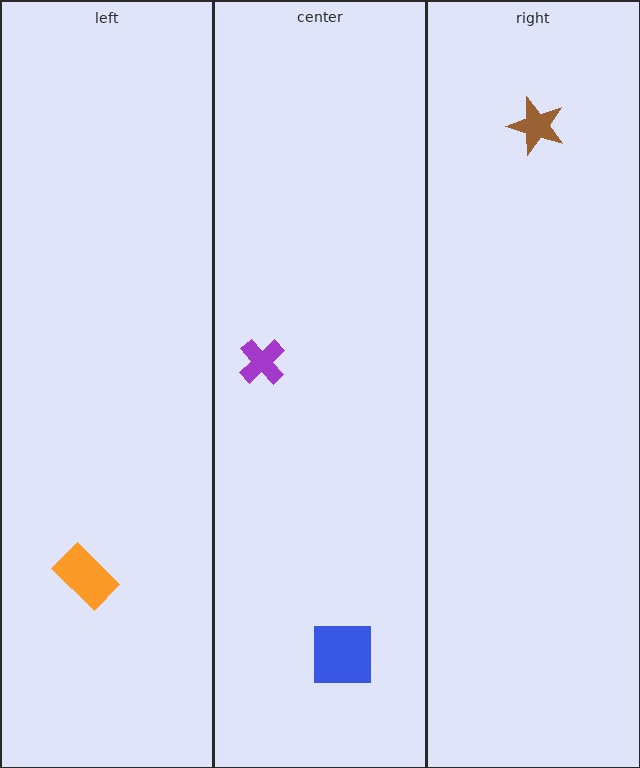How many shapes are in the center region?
2.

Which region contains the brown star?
The right region.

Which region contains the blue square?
The center region.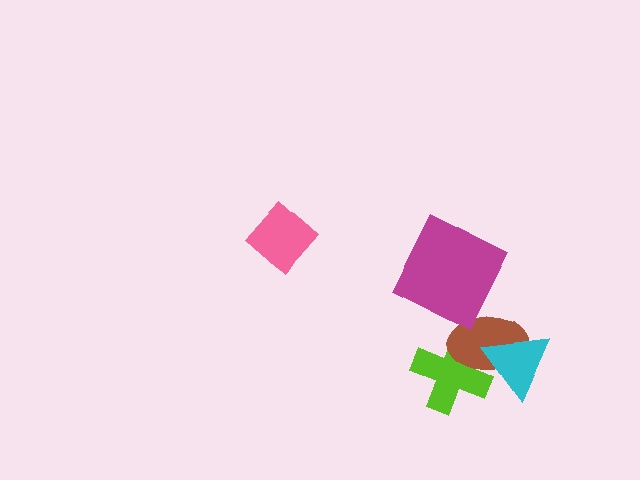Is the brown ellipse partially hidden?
Yes, it is partially covered by another shape.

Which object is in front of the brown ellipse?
The cyan triangle is in front of the brown ellipse.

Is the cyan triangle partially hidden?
No, no other shape covers it.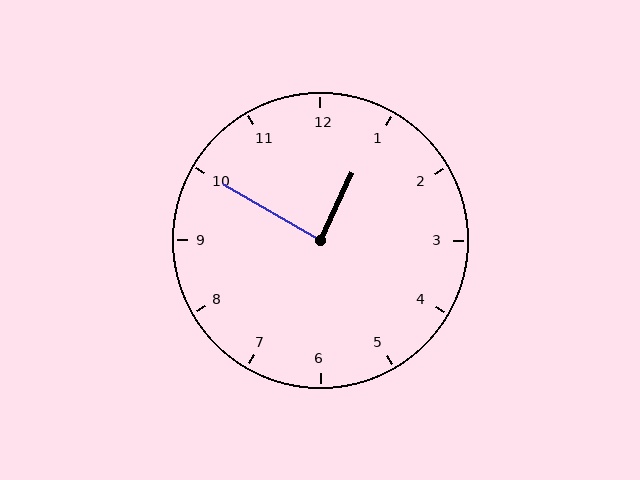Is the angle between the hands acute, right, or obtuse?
It is right.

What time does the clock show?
12:50.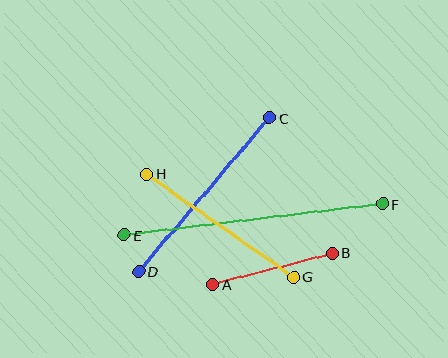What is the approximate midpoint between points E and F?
The midpoint is at approximately (254, 220) pixels.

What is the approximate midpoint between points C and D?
The midpoint is at approximately (204, 195) pixels.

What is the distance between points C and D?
The distance is approximately 202 pixels.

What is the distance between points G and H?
The distance is approximately 179 pixels.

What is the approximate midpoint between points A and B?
The midpoint is at approximately (273, 269) pixels.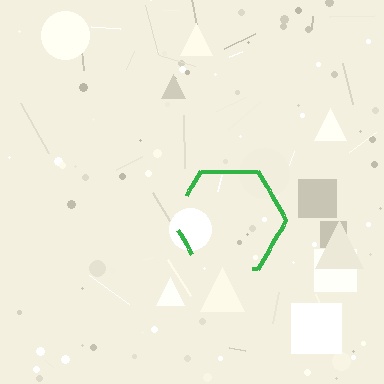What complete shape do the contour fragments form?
The contour fragments form a hexagon.